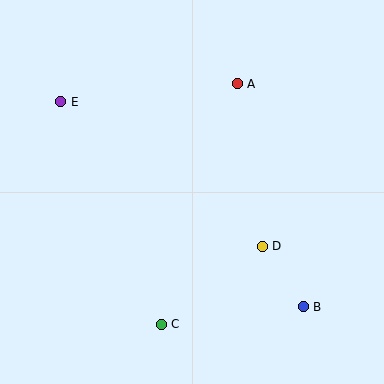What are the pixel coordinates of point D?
Point D is at (262, 246).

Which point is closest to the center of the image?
Point D at (262, 246) is closest to the center.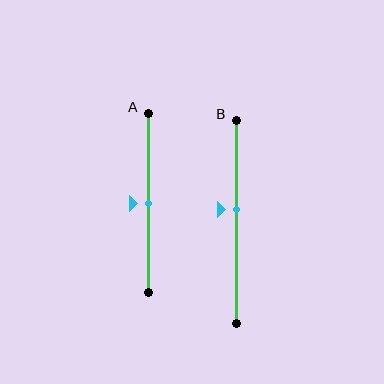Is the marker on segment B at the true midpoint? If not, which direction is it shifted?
No, the marker on segment B is shifted upward by about 6% of the segment length.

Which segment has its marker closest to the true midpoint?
Segment A has its marker closest to the true midpoint.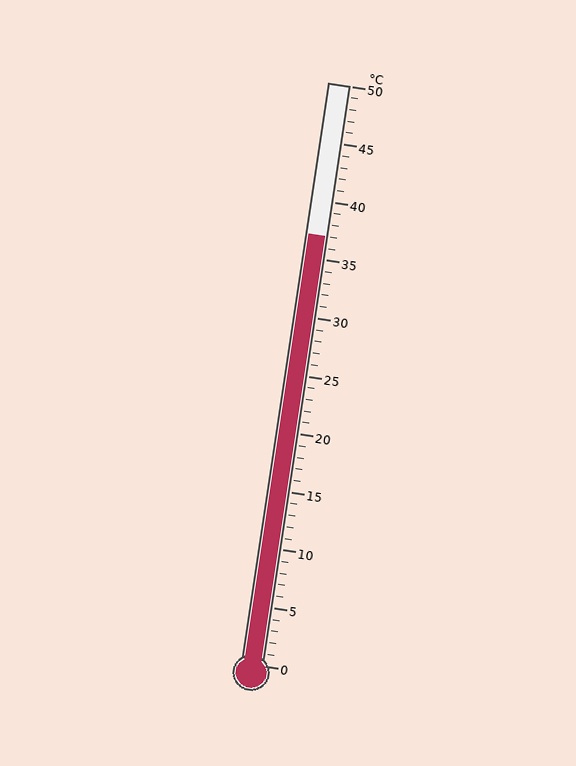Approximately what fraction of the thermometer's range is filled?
The thermometer is filled to approximately 75% of its range.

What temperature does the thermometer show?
The thermometer shows approximately 37°C.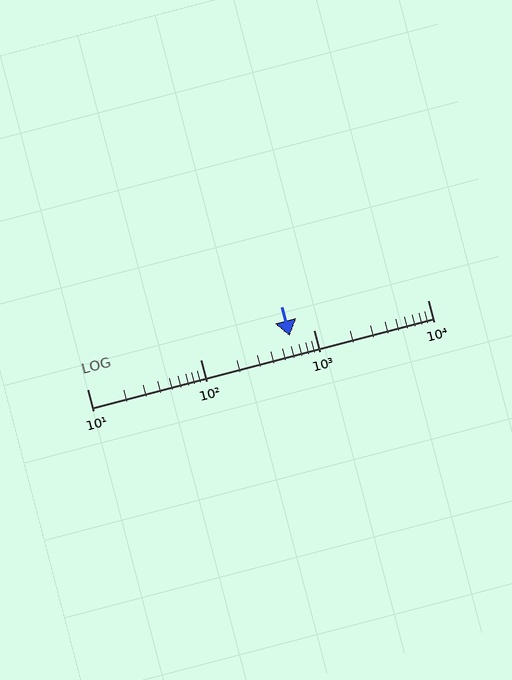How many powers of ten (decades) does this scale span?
The scale spans 3 decades, from 10 to 10000.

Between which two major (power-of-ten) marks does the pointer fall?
The pointer is between 100 and 1000.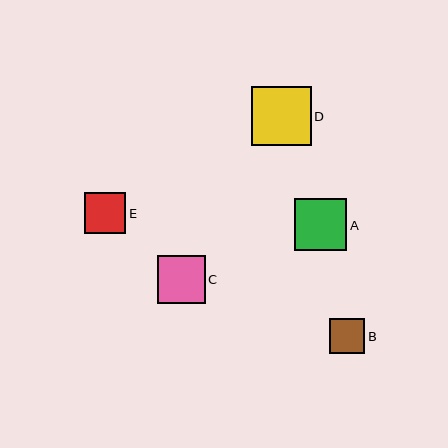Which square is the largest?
Square D is the largest with a size of approximately 59 pixels.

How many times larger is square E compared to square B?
Square E is approximately 1.2 times the size of square B.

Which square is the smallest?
Square B is the smallest with a size of approximately 35 pixels.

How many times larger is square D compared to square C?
Square D is approximately 1.2 times the size of square C.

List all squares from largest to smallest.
From largest to smallest: D, A, C, E, B.